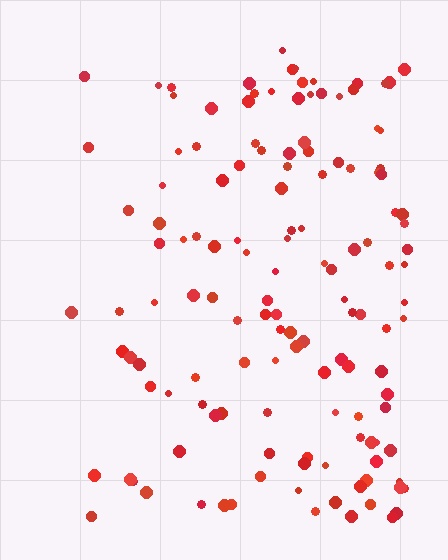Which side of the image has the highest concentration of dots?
The right.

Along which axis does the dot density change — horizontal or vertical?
Horizontal.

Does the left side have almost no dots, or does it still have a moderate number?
Still a moderate number, just noticeably fewer than the right.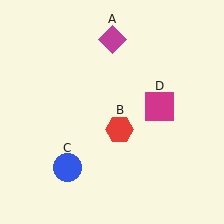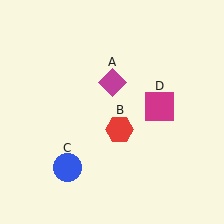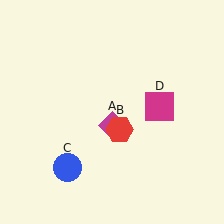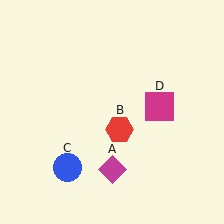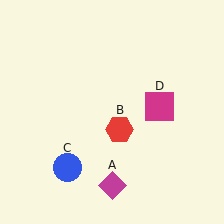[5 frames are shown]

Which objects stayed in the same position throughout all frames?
Red hexagon (object B) and blue circle (object C) and magenta square (object D) remained stationary.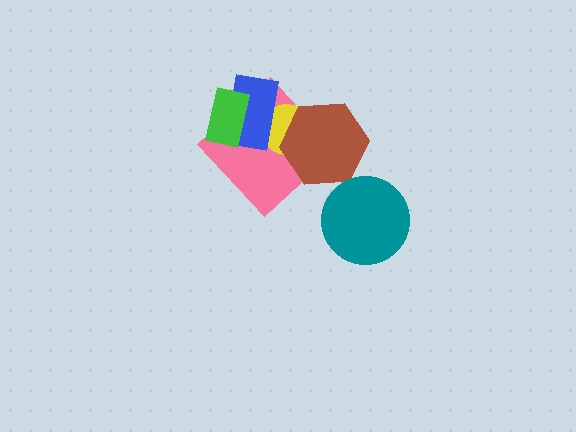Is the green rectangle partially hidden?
No, no other shape covers it.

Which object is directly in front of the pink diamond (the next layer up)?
The yellow circle is directly in front of the pink diamond.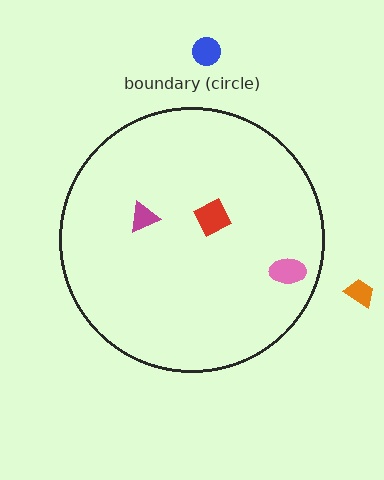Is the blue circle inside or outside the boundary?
Outside.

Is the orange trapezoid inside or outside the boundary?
Outside.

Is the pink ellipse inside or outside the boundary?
Inside.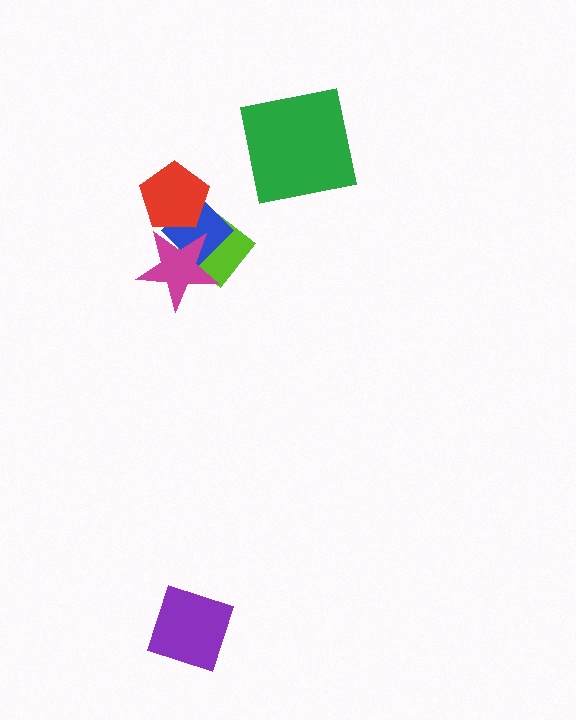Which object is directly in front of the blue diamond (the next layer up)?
The magenta star is directly in front of the blue diamond.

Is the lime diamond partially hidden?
Yes, it is partially covered by another shape.